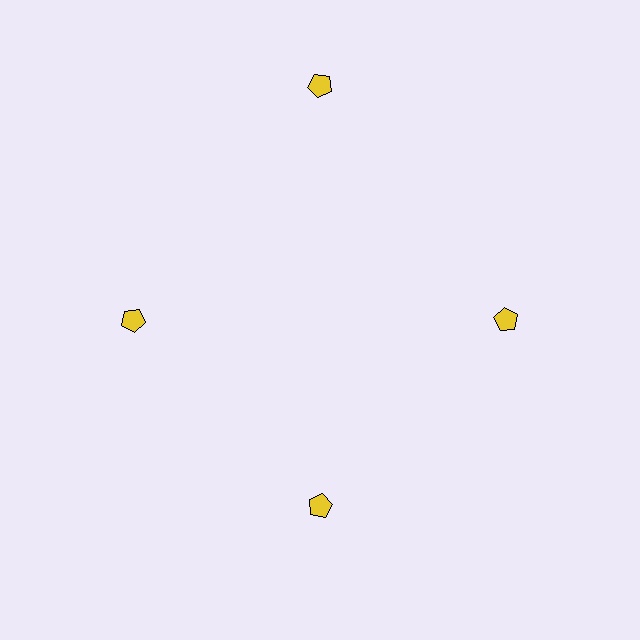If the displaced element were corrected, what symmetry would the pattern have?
It would have 4-fold rotational symmetry — the pattern would map onto itself every 90 degrees.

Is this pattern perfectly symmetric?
No. The 4 yellow pentagons are arranged in a ring, but one element near the 12 o'clock position is pushed outward from the center, breaking the 4-fold rotational symmetry.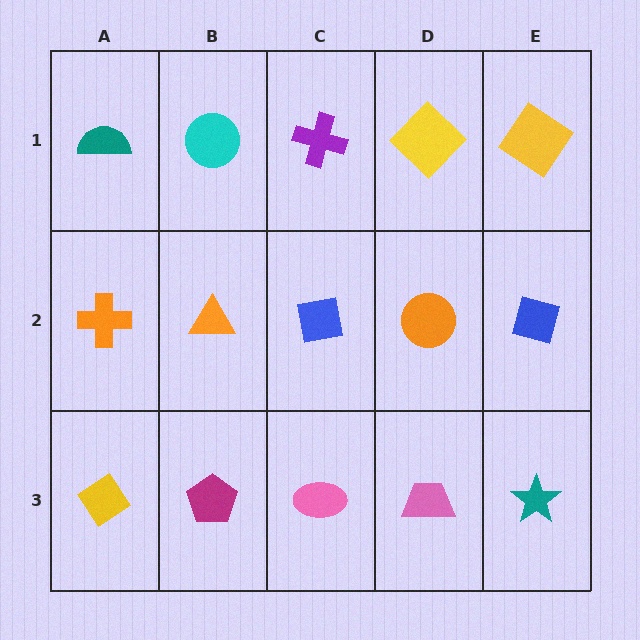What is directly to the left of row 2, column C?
An orange triangle.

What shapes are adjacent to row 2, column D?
A yellow diamond (row 1, column D), a pink trapezoid (row 3, column D), a blue square (row 2, column C), a blue square (row 2, column E).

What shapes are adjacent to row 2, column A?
A teal semicircle (row 1, column A), a yellow diamond (row 3, column A), an orange triangle (row 2, column B).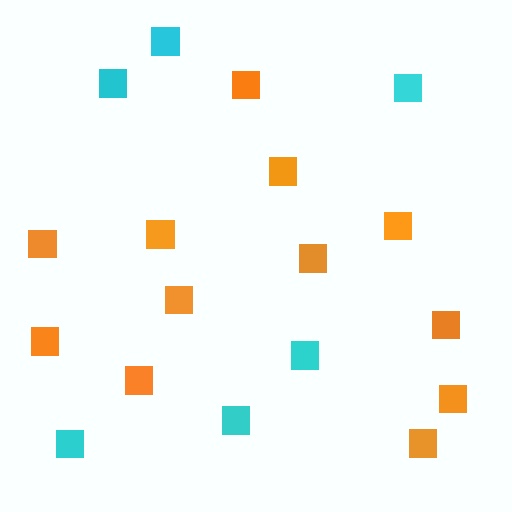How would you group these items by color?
There are 2 groups: one group of cyan squares (6) and one group of orange squares (12).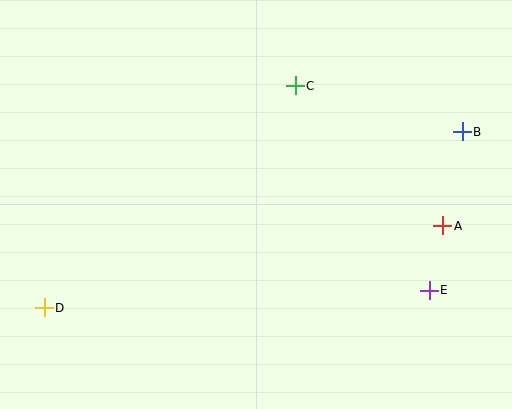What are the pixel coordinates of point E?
Point E is at (429, 290).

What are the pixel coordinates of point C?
Point C is at (295, 86).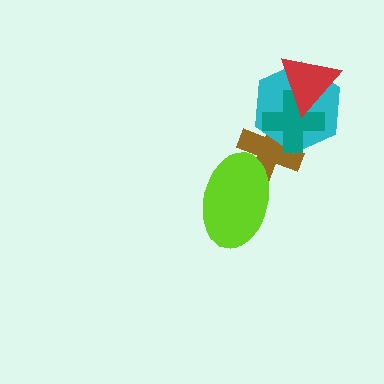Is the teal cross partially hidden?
Yes, it is partially covered by another shape.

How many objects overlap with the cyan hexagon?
3 objects overlap with the cyan hexagon.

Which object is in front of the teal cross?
The red triangle is in front of the teal cross.